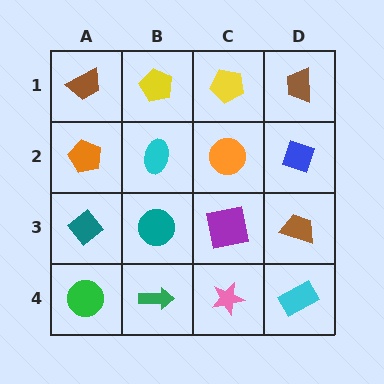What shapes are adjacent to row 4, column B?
A teal circle (row 3, column B), a green circle (row 4, column A), a pink star (row 4, column C).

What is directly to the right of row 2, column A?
A cyan ellipse.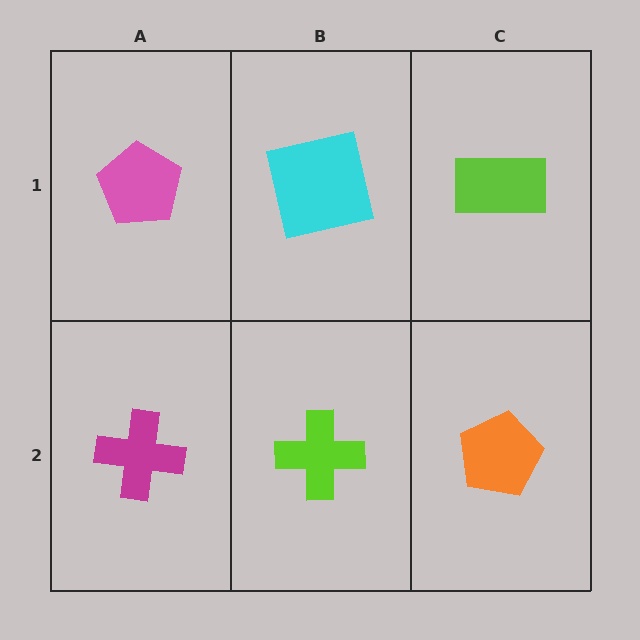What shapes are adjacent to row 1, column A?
A magenta cross (row 2, column A), a cyan square (row 1, column B).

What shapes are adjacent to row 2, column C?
A lime rectangle (row 1, column C), a lime cross (row 2, column B).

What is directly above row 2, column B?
A cyan square.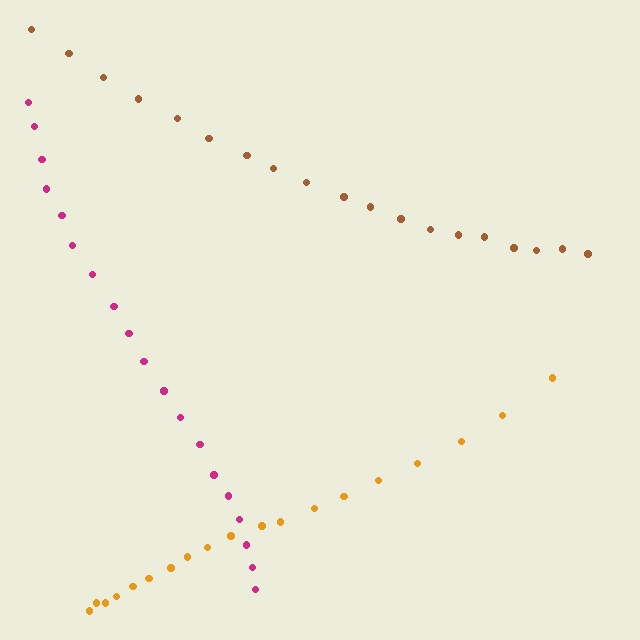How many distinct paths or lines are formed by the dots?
There are 3 distinct paths.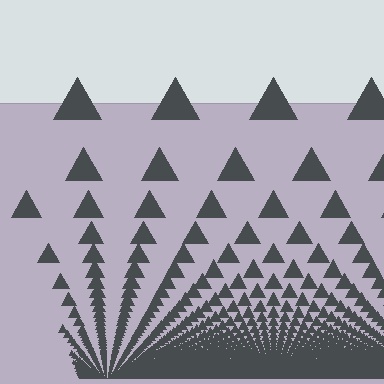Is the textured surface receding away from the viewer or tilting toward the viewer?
The surface appears to tilt toward the viewer. Texture elements get larger and sparser toward the top.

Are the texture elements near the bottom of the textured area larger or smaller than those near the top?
Smaller. The gradient is inverted — elements near the bottom are smaller and denser.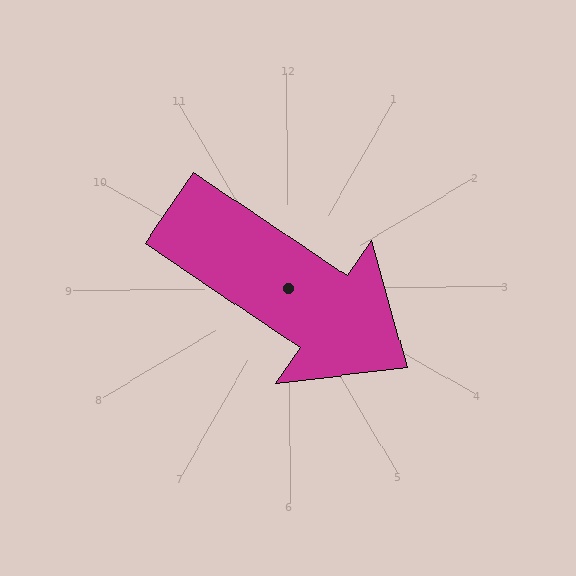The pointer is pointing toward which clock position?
Roughly 4 o'clock.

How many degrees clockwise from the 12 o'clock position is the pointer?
Approximately 124 degrees.